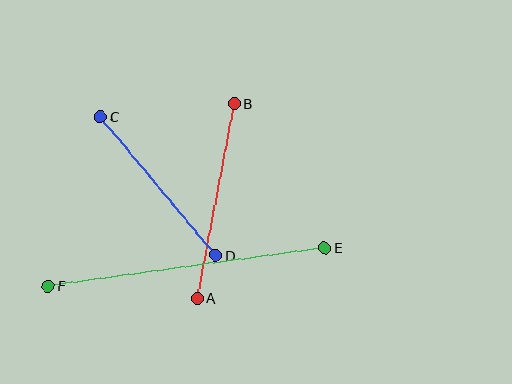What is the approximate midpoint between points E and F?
The midpoint is at approximately (186, 267) pixels.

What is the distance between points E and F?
The distance is approximately 279 pixels.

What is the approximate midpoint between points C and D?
The midpoint is at approximately (158, 186) pixels.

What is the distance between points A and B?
The distance is approximately 199 pixels.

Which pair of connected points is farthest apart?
Points E and F are farthest apart.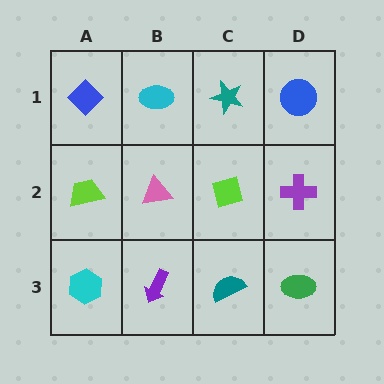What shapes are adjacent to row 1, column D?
A purple cross (row 2, column D), a teal star (row 1, column C).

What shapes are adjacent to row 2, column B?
A cyan ellipse (row 1, column B), a purple arrow (row 3, column B), a lime trapezoid (row 2, column A), a lime diamond (row 2, column C).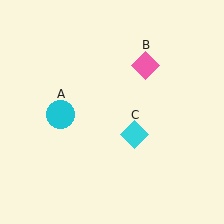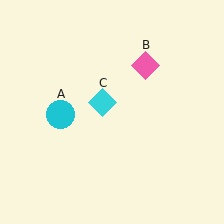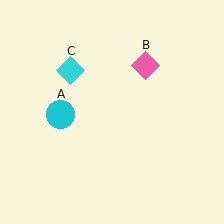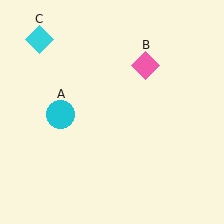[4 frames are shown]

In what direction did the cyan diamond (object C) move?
The cyan diamond (object C) moved up and to the left.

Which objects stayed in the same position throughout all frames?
Cyan circle (object A) and pink diamond (object B) remained stationary.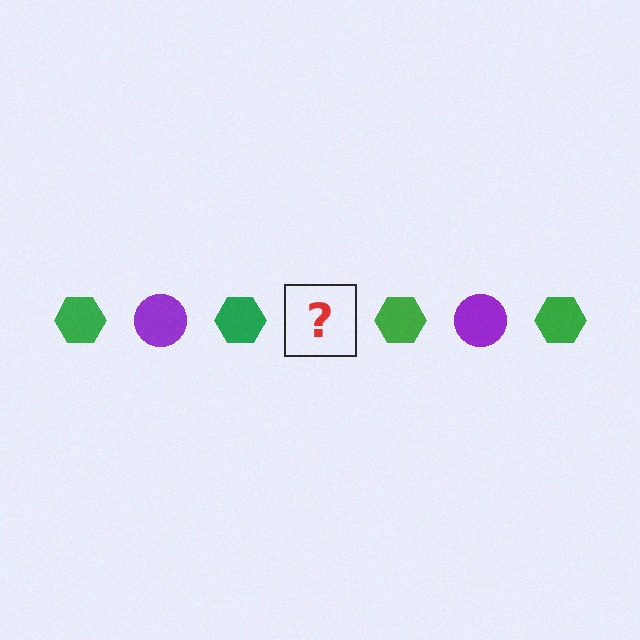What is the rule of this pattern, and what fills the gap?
The rule is that the pattern alternates between green hexagon and purple circle. The gap should be filled with a purple circle.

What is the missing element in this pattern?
The missing element is a purple circle.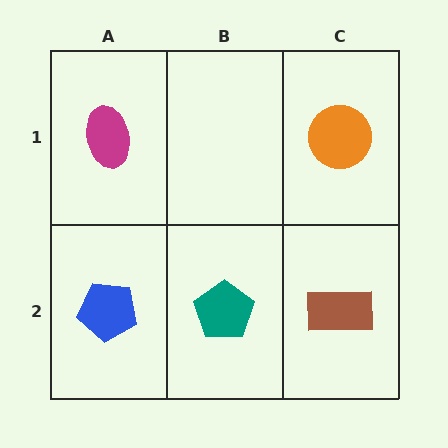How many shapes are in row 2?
3 shapes.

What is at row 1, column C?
An orange circle.